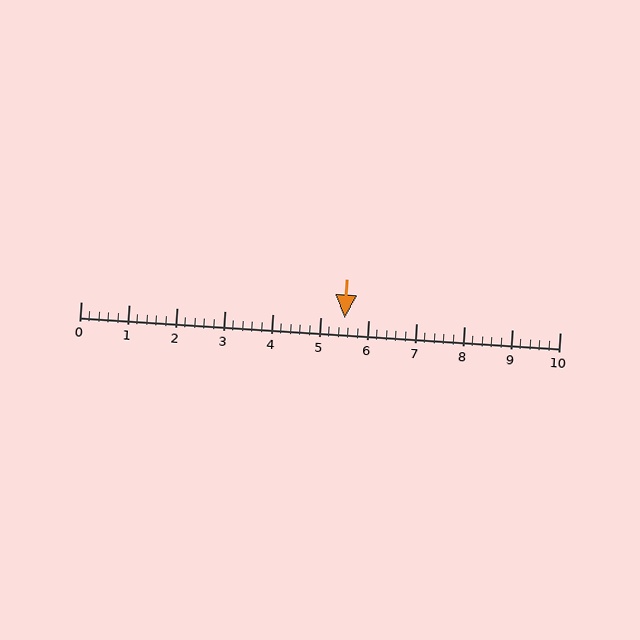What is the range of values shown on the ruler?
The ruler shows values from 0 to 10.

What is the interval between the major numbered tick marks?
The major tick marks are spaced 1 units apart.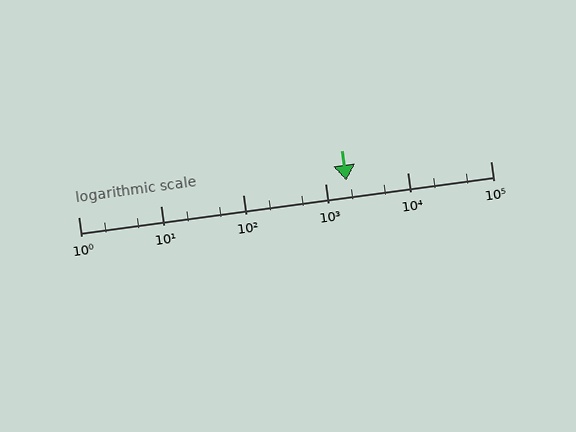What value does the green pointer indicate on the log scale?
The pointer indicates approximately 1800.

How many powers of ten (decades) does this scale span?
The scale spans 5 decades, from 1 to 100000.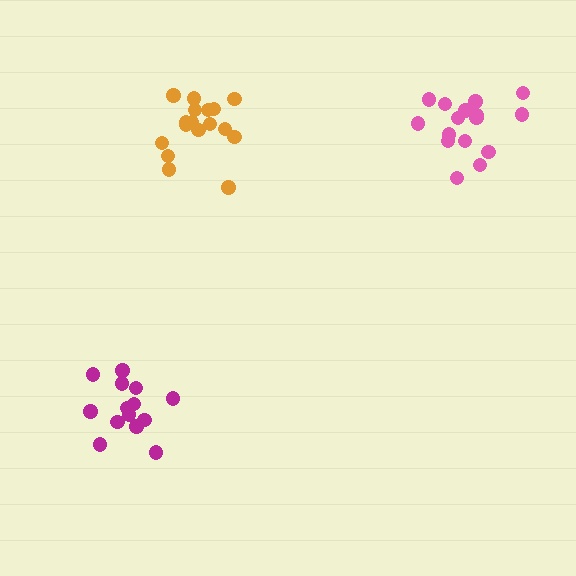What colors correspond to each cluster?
The clusters are colored: pink, magenta, orange.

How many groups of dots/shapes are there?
There are 3 groups.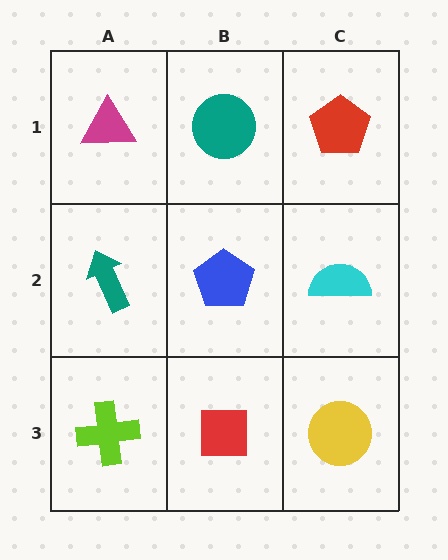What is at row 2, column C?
A cyan semicircle.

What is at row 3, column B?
A red square.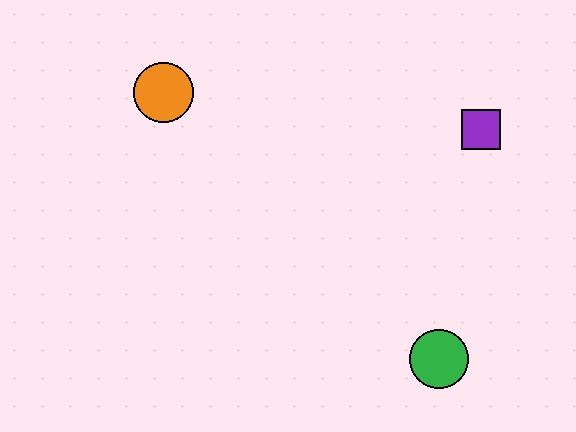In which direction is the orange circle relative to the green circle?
The orange circle is to the left of the green circle.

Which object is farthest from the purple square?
The orange circle is farthest from the purple square.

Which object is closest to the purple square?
The green circle is closest to the purple square.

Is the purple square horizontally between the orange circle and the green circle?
No